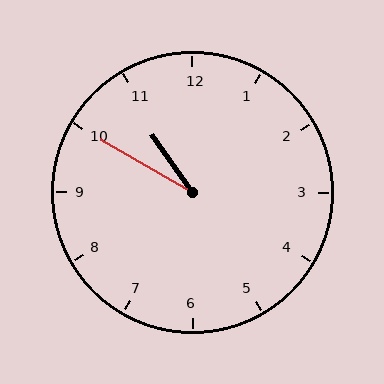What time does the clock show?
10:50.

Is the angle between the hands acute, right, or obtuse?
It is acute.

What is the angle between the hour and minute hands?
Approximately 25 degrees.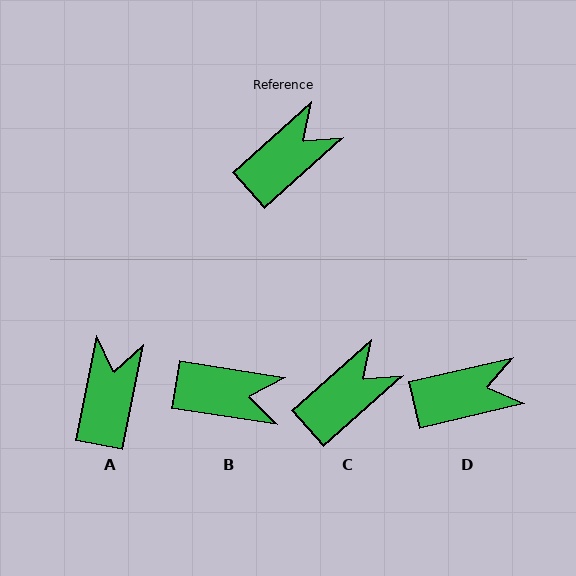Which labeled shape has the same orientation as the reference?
C.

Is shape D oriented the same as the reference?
No, it is off by about 29 degrees.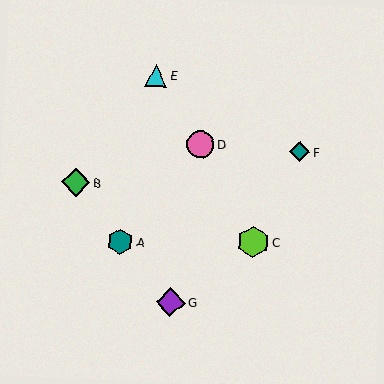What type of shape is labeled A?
Shape A is a teal hexagon.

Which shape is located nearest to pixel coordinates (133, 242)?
The teal hexagon (labeled A) at (120, 242) is nearest to that location.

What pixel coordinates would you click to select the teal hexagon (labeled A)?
Click at (120, 242) to select the teal hexagon A.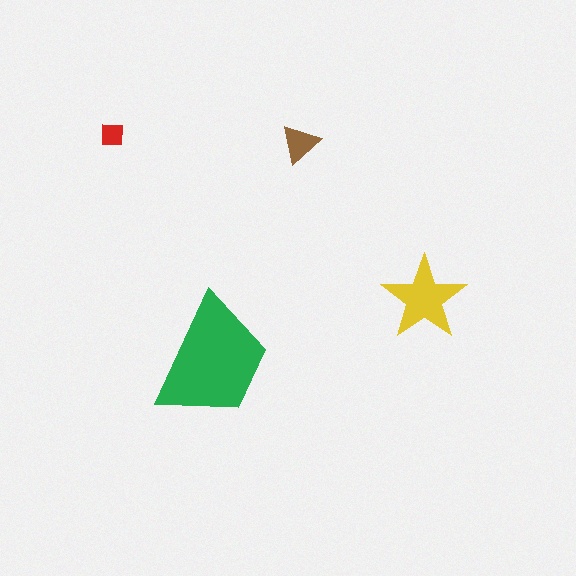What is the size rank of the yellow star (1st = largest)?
2nd.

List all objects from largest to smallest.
The green trapezoid, the yellow star, the brown triangle, the red square.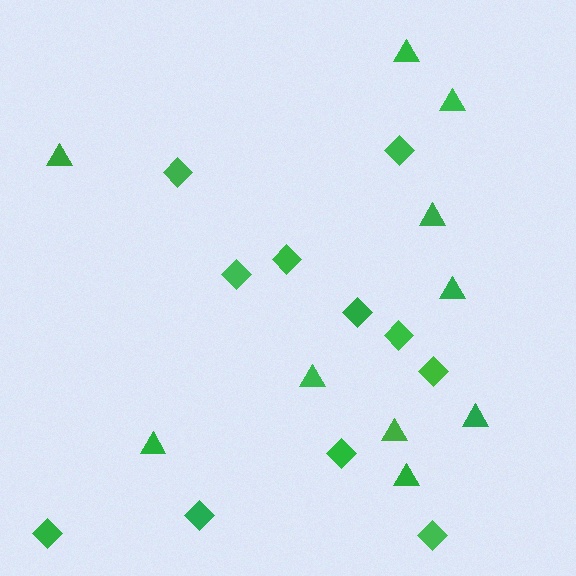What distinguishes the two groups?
There are 2 groups: one group of diamonds (11) and one group of triangles (10).